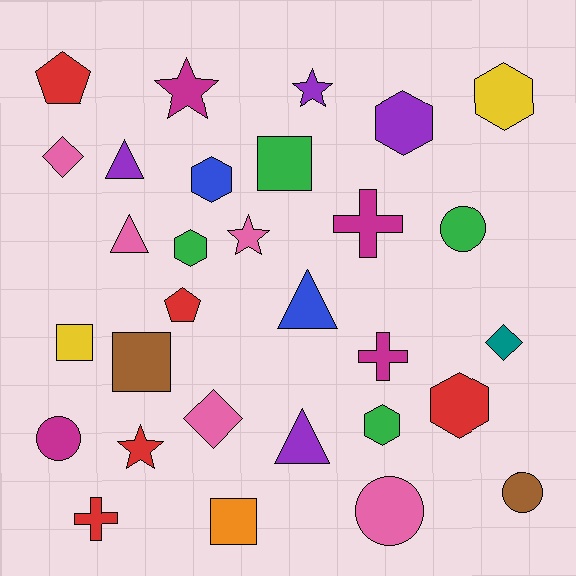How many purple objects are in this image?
There are 4 purple objects.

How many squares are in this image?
There are 4 squares.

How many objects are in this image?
There are 30 objects.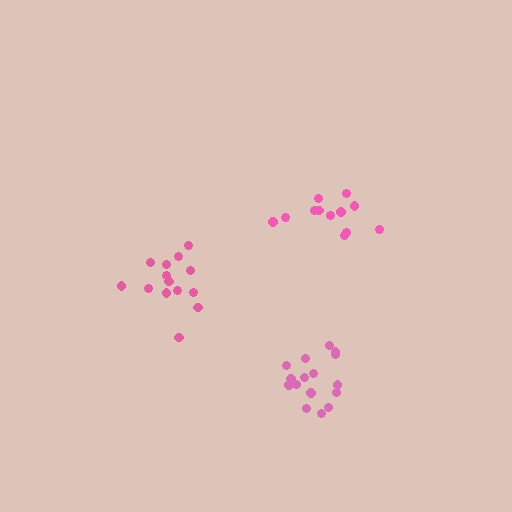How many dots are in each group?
Group 1: 14 dots, Group 2: 13 dots, Group 3: 16 dots (43 total).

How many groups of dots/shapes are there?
There are 3 groups.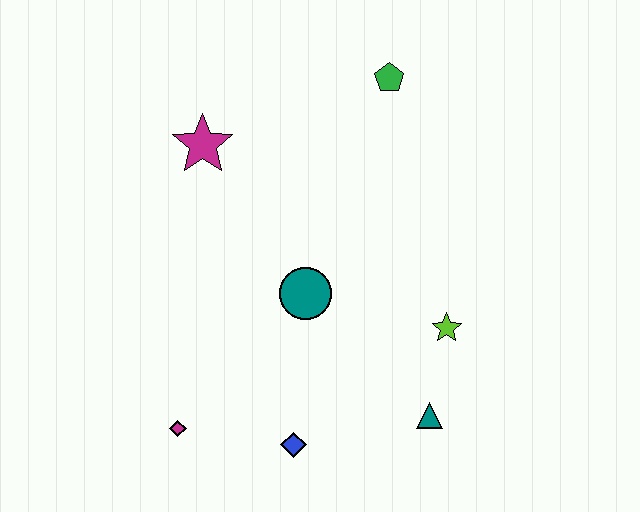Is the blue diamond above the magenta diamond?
No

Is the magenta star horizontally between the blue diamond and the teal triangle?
No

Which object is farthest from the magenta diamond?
The green pentagon is farthest from the magenta diamond.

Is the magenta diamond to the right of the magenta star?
No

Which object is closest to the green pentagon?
The magenta star is closest to the green pentagon.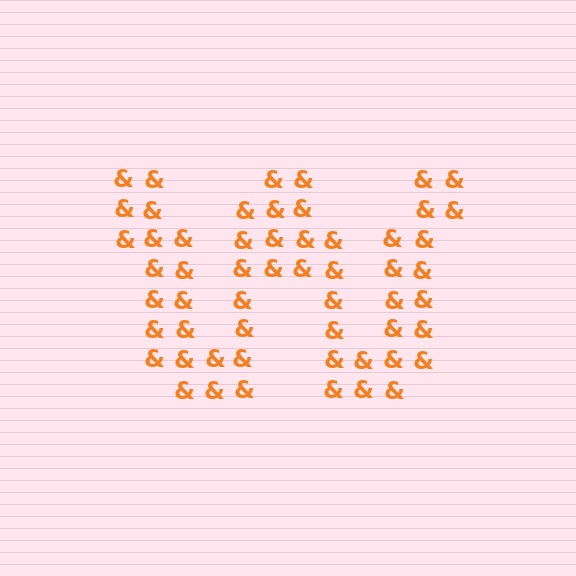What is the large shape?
The large shape is the letter W.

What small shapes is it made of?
It is made of small ampersands.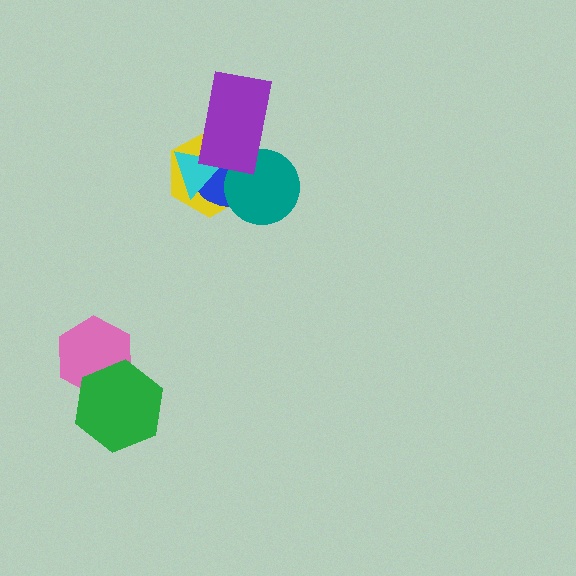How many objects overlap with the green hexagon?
1 object overlaps with the green hexagon.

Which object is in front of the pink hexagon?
The green hexagon is in front of the pink hexagon.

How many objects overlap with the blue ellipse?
4 objects overlap with the blue ellipse.